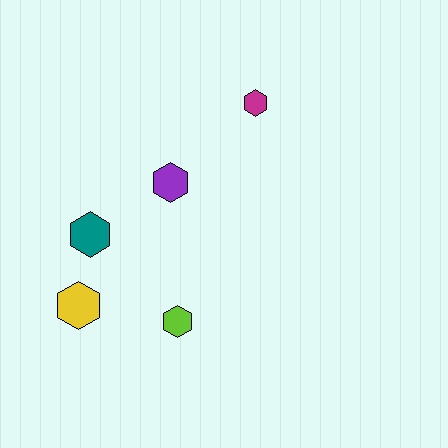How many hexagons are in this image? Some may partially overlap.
There are 5 hexagons.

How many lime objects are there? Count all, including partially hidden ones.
There is 1 lime object.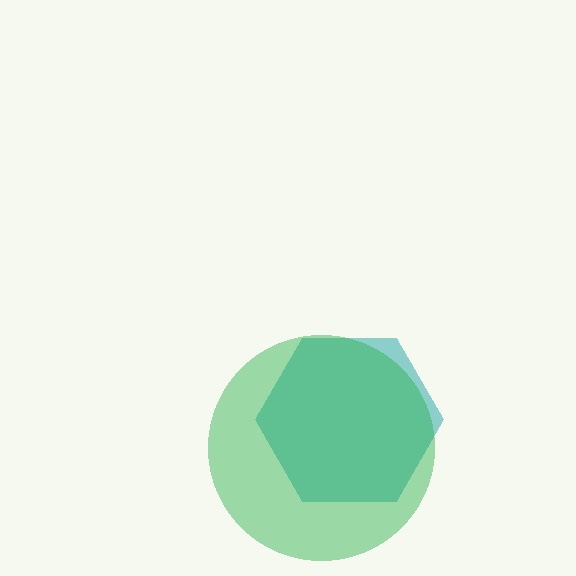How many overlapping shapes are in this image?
There are 2 overlapping shapes in the image.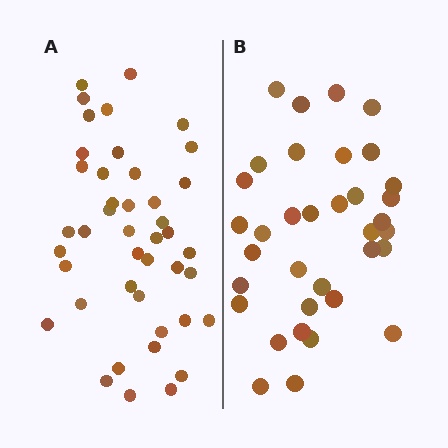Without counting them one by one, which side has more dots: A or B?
Region A (the left region) has more dots.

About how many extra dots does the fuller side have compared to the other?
Region A has roughly 8 or so more dots than region B.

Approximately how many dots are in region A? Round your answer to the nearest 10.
About 40 dots. (The exact count is 43, which rounds to 40.)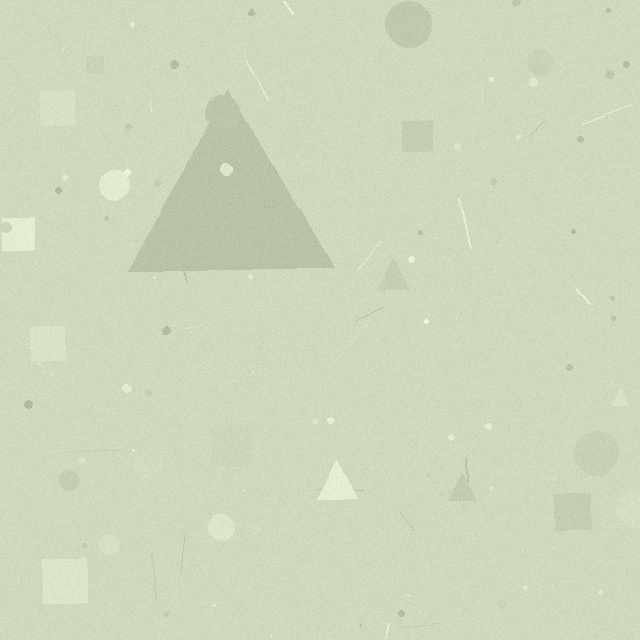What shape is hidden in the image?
A triangle is hidden in the image.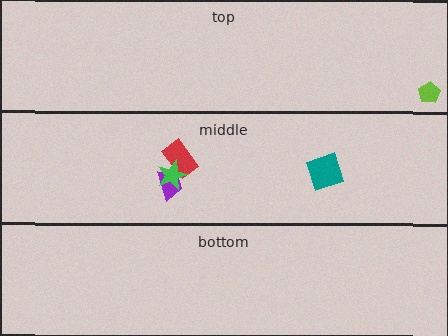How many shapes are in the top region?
1.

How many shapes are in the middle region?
4.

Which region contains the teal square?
The middle region.